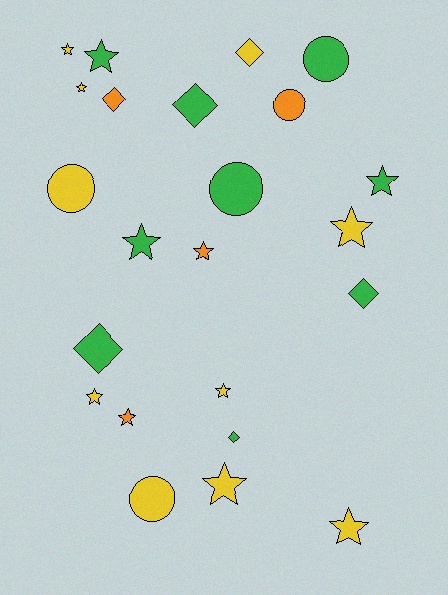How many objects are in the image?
There are 23 objects.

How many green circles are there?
There are 2 green circles.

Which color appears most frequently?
Yellow, with 10 objects.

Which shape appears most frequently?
Star, with 12 objects.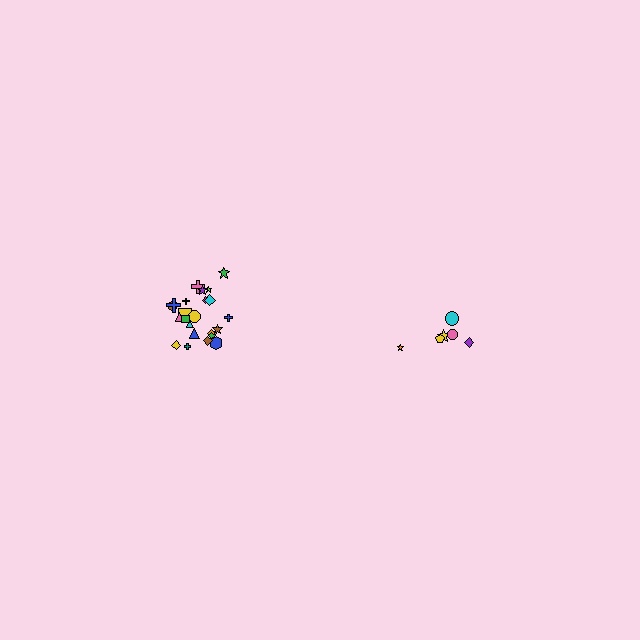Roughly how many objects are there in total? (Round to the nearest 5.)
Roughly 30 objects in total.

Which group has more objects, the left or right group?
The left group.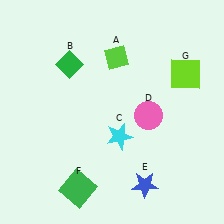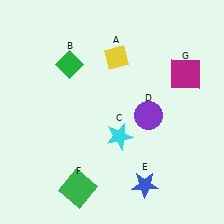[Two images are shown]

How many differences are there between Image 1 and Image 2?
There are 3 differences between the two images.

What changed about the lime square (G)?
In Image 1, G is lime. In Image 2, it changed to magenta.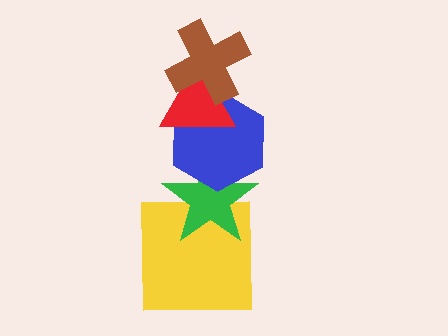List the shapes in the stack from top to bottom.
From top to bottom: the brown cross, the red triangle, the blue hexagon, the green star, the yellow square.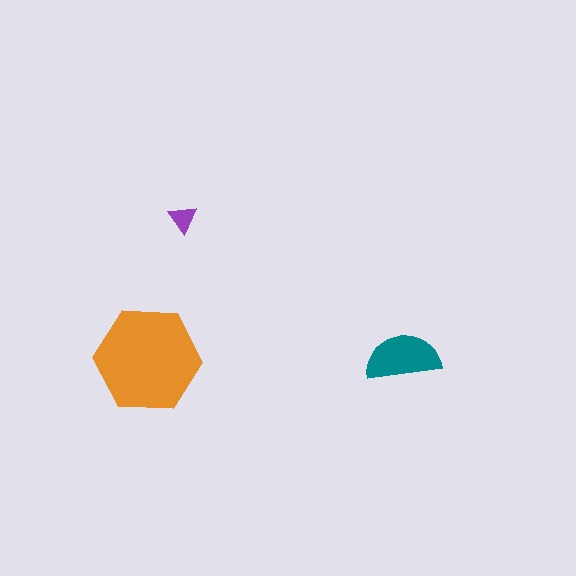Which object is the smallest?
The purple triangle.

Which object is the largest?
The orange hexagon.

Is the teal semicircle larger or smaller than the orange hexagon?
Smaller.